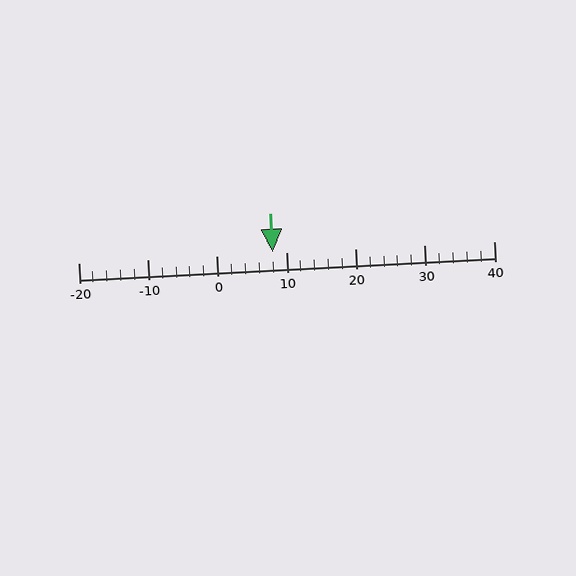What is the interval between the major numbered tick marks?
The major tick marks are spaced 10 units apart.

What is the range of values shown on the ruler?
The ruler shows values from -20 to 40.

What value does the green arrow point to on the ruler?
The green arrow points to approximately 8.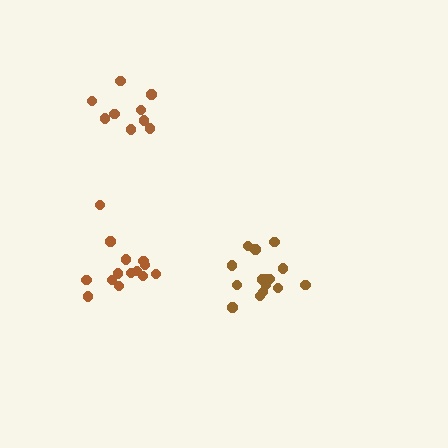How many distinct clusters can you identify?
There are 3 distinct clusters.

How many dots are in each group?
Group 1: 15 dots, Group 2: 9 dots, Group 3: 14 dots (38 total).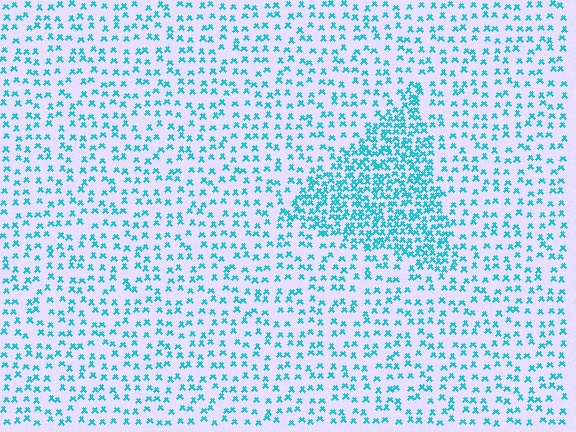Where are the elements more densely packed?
The elements are more densely packed inside the triangle boundary.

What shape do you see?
I see a triangle.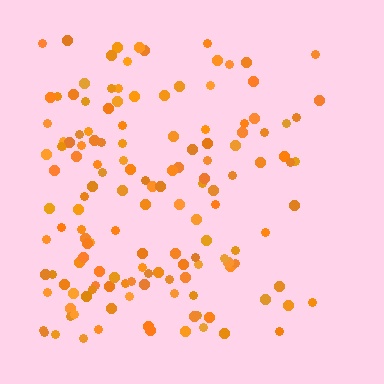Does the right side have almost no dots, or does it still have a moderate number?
Still a moderate number, just noticeably fewer than the left.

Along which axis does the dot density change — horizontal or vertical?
Horizontal.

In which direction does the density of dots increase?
From right to left, with the left side densest.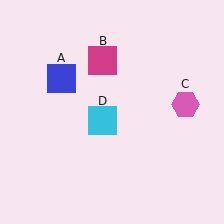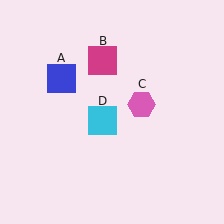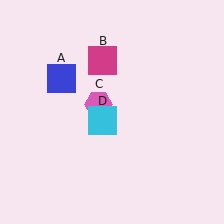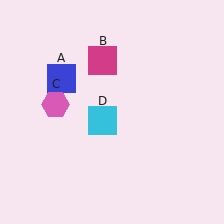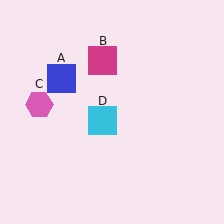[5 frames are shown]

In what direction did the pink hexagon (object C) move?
The pink hexagon (object C) moved left.